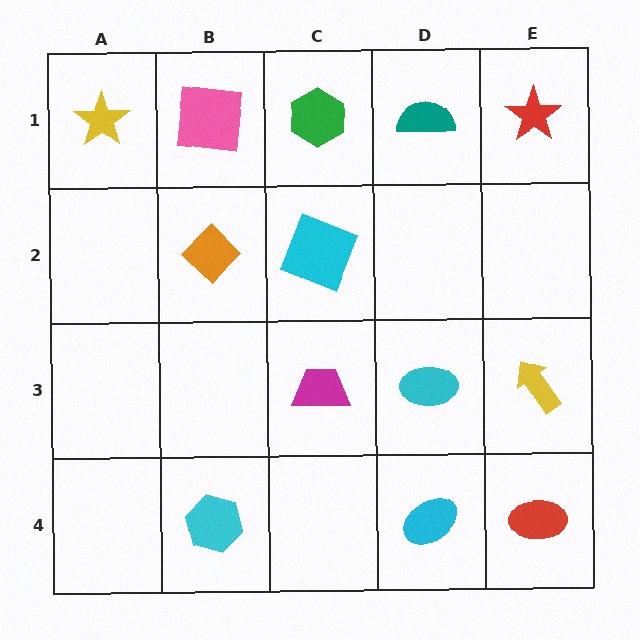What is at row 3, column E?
A yellow arrow.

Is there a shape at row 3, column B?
No, that cell is empty.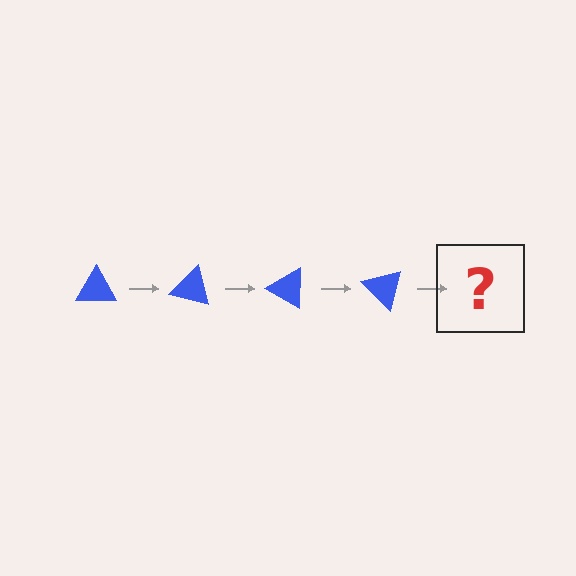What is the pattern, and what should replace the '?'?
The pattern is that the triangle rotates 15 degrees each step. The '?' should be a blue triangle rotated 60 degrees.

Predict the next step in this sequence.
The next step is a blue triangle rotated 60 degrees.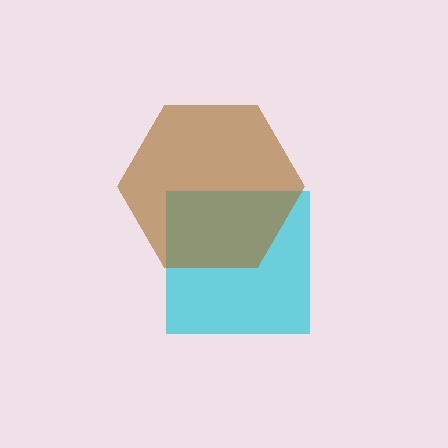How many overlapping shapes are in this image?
There are 2 overlapping shapes in the image.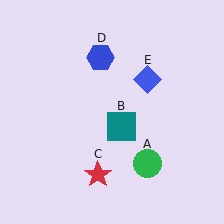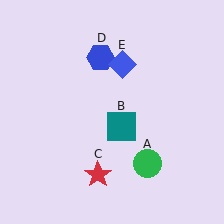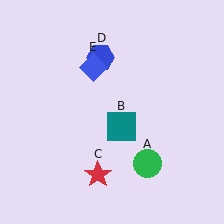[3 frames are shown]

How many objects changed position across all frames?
1 object changed position: blue diamond (object E).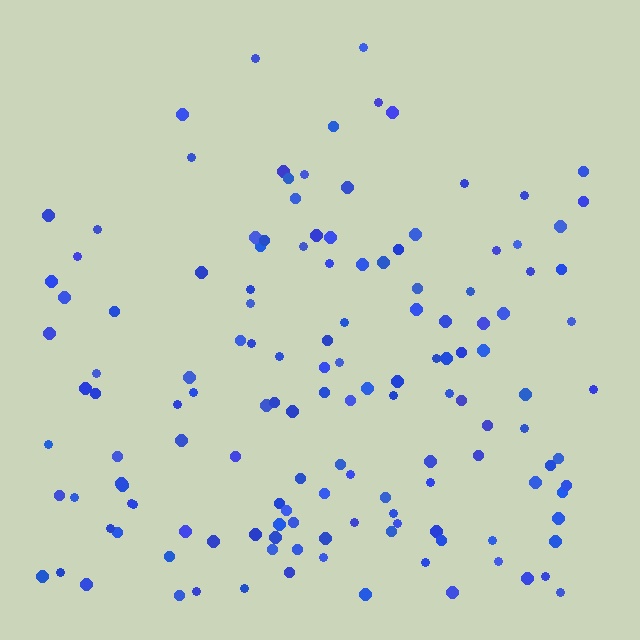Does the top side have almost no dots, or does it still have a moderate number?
Still a moderate number, just noticeably fewer than the bottom.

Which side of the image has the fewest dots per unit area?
The top.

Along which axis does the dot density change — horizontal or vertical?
Vertical.